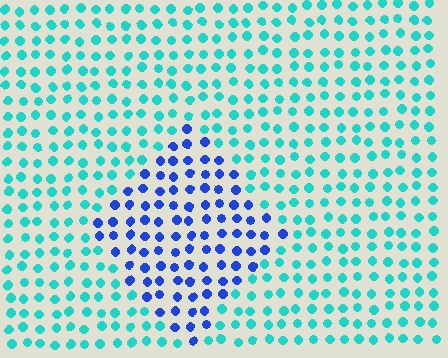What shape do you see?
I see a diamond.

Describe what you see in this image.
The image is filled with small cyan elements in a uniform arrangement. A diamond-shaped region is visible where the elements are tinted to a slightly different hue, forming a subtle color boundary.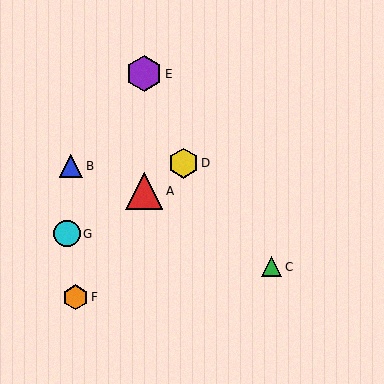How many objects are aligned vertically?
2 objects (A, E) are aligned vertically.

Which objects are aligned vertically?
Objects A, E are aligned vertically.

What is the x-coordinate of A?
Object A is at x≈144.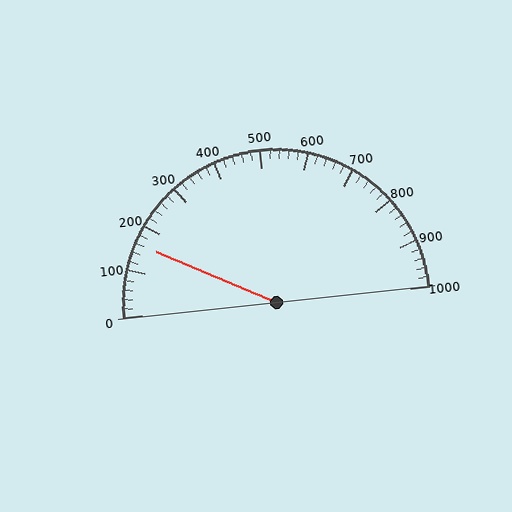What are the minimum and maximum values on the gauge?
The gauge ranges from 0 to 1000.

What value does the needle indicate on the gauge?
The needle indicates approximately 160.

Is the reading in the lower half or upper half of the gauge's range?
The reading is in the lower half of the range (0 to 1000).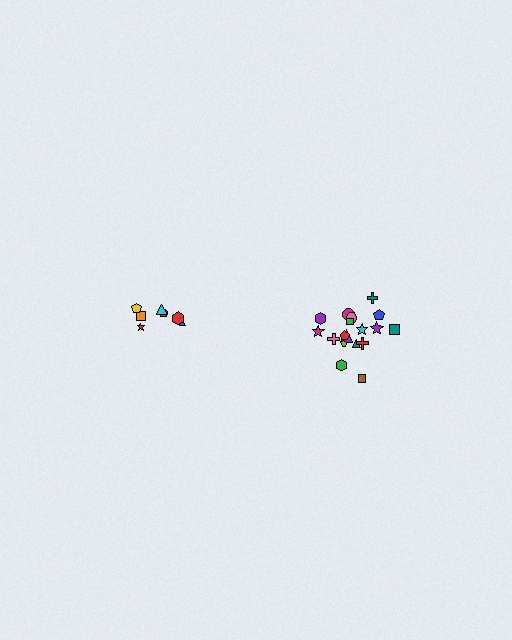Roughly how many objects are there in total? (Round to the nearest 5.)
Roughly 25 objects in total.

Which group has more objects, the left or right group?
The right group.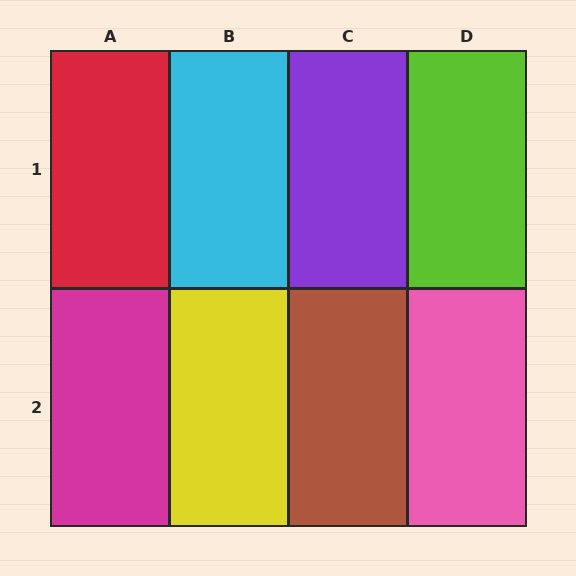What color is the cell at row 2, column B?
Yellow.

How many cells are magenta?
1 cell is magenta.